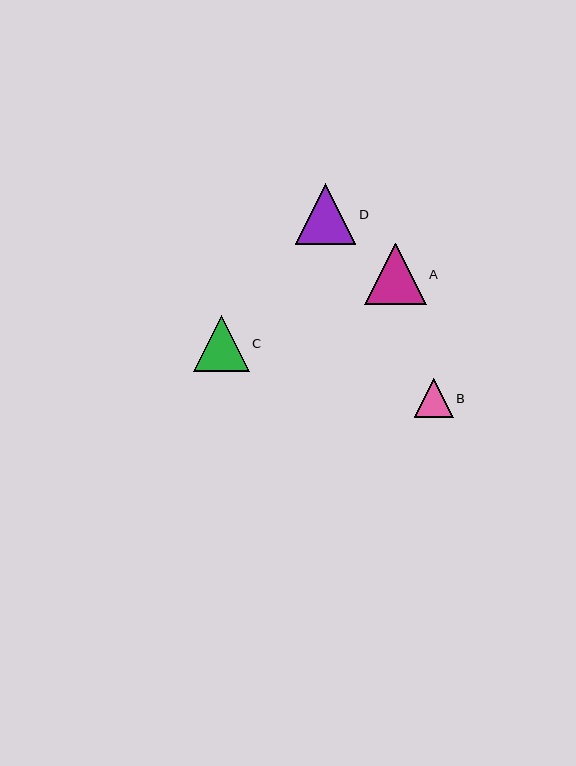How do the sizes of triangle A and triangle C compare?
Triangle A and triangle C are approximately the same size.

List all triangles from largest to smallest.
From largest to smallest: A, D, C, B.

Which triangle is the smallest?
Triangle B is the smallest with a size of approximately 39 pixels.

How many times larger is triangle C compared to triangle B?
Triangle C is approximately 1.4 times the size of triangle B.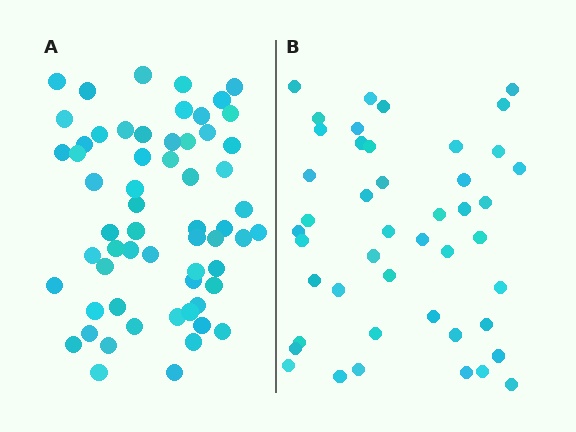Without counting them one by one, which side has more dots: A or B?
Region A (the left region) has more dots.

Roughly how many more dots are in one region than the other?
Region A has approximately 15 more dots than region B.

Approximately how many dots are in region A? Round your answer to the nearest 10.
About 60 dots.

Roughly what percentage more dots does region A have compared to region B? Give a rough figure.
About 35% more.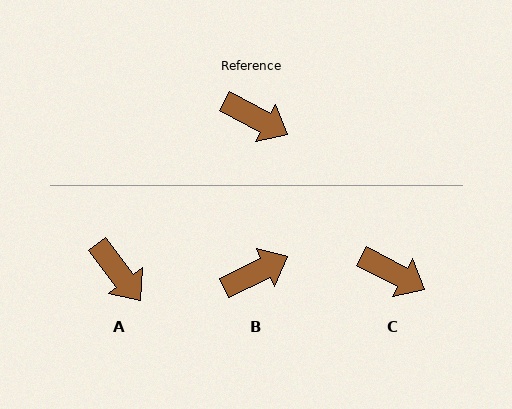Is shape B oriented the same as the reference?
No, it is off by about 54 degrees.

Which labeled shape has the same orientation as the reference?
C.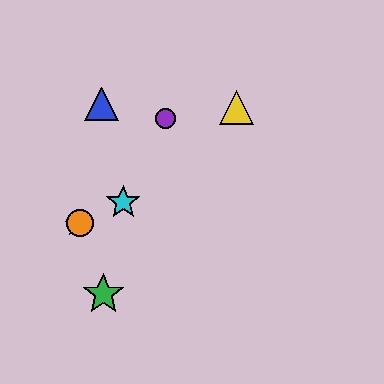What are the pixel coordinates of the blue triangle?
The blue triangle is at (102, 104).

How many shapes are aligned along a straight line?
3 shapes (the red star, the orange circle, the cyan star) are aligned along a straight line.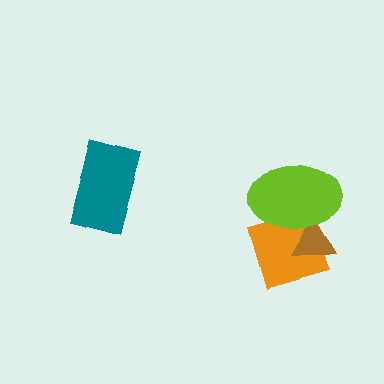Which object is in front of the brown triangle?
The lime ellipse is in front of the brown triangle.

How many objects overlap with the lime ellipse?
2 objects overlap with the lime ellipse.